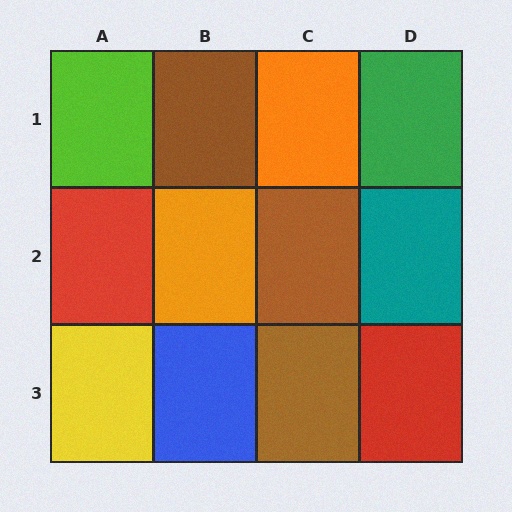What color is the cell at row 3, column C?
Brown.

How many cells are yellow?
1 cell is yellow.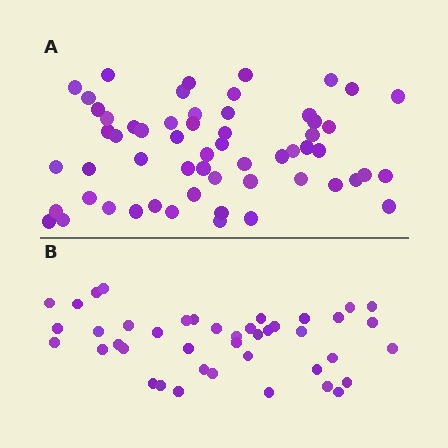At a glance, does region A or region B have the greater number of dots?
Region A (the top region) has more dots.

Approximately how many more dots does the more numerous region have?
Region A has approximately 15 more dots than region B.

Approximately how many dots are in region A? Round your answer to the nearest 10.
About 60 dots. (The exact count is 58, which rounds to 60.)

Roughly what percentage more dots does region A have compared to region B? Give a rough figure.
About 40% more.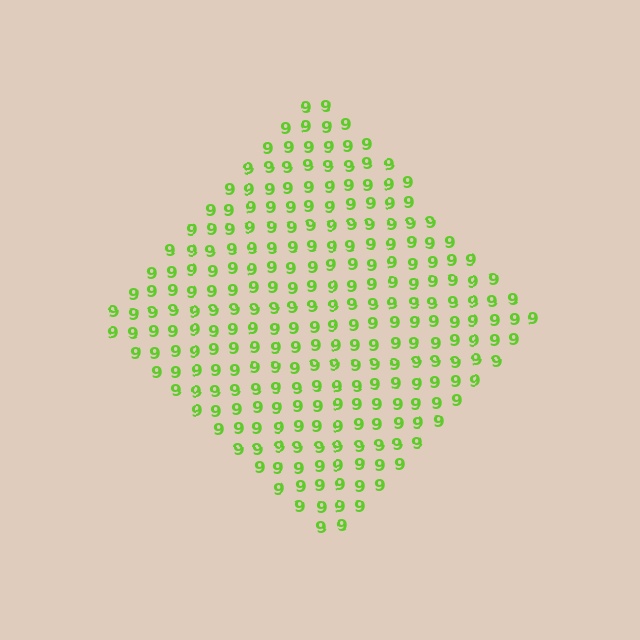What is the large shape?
The large shape is a diamond.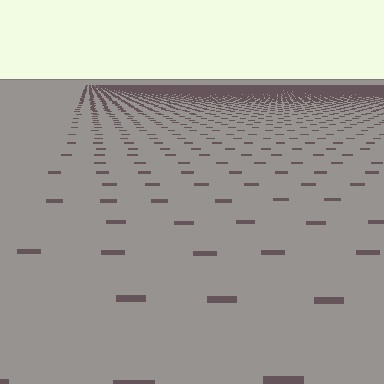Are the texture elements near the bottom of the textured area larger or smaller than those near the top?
Larger. Near the bottom, elements are closer to the viewer and appear at a bigger on-screen size.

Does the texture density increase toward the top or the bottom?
Density increases toward the top.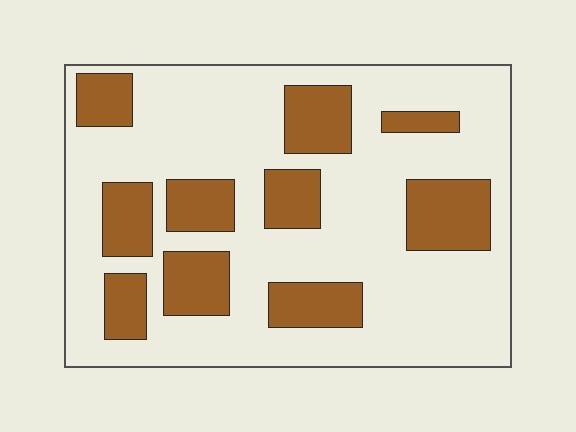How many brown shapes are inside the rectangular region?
10.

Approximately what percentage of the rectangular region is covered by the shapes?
Approximately 30%.